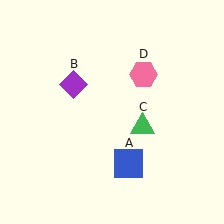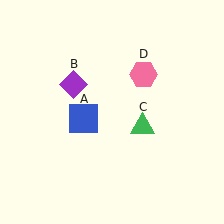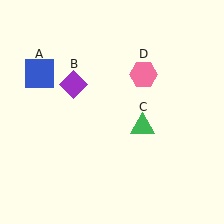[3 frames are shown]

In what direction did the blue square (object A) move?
The blue square (object A) moved up and to the left.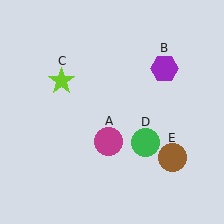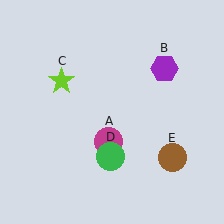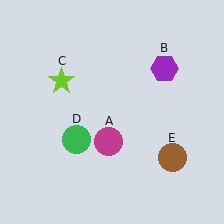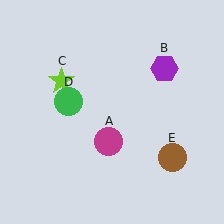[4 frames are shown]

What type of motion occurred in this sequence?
The green circle (object D) rotated clockwise around the center of the scene.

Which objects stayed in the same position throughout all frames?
Magenta circle (object A) and purple hexagon (object B) and lime star (object C) and brown circle (object E) remained stationary.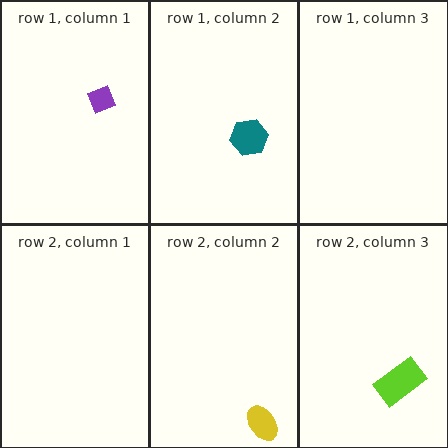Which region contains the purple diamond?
The row 1, column 1 region.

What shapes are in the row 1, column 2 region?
The teal hexagon.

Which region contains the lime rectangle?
The row 2, column 3 region.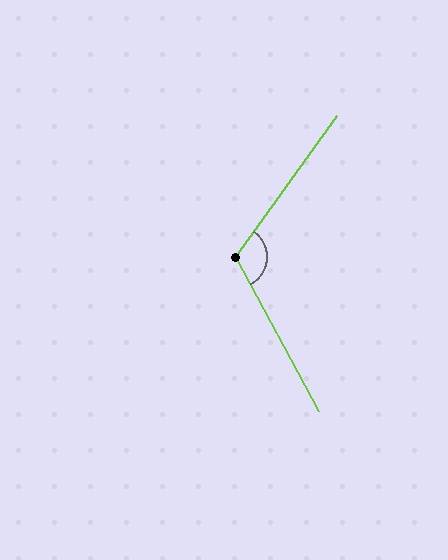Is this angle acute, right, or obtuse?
It is obtuse.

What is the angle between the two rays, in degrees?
Approximately 116 degrees.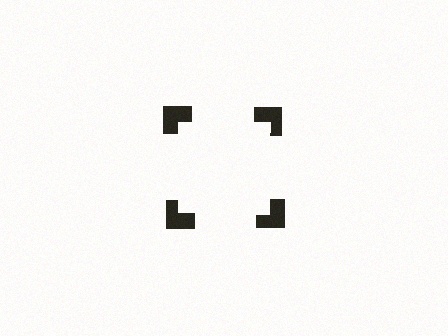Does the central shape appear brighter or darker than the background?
It typically appears slightly brighter than the background, even though no actual brightness change is drawn.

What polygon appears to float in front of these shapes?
An illusory square — its edges are inferred from the aligned wedge cuts in the notched squares, not physically drawn.